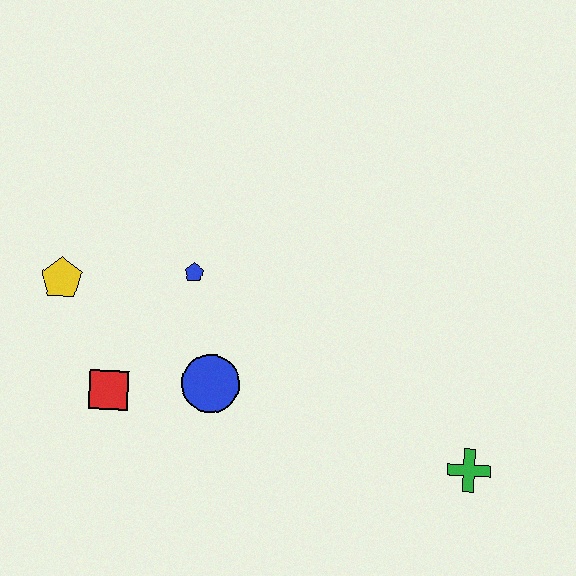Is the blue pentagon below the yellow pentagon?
No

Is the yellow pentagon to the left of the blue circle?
Yes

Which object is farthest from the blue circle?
The green cross is farthest from the blue circle.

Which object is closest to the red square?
The blue circle is closest to the red square.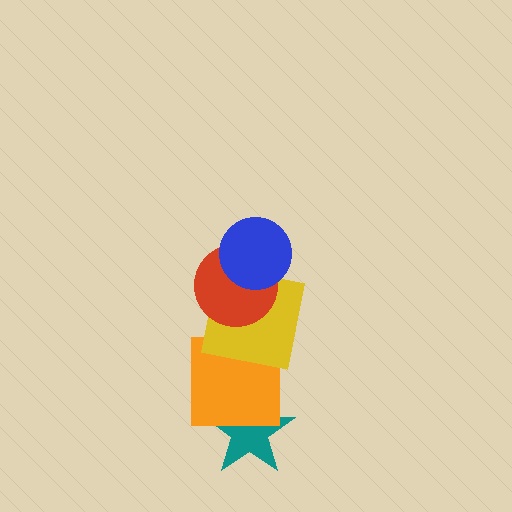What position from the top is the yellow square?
The yellow square is 3rd from the top.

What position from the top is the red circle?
The red circle is 2nd from the top.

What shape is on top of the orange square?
The yellow square is on top of the orange square.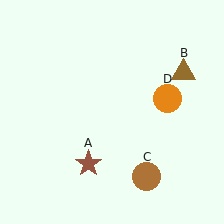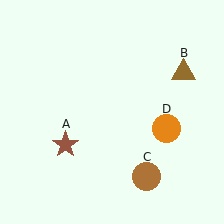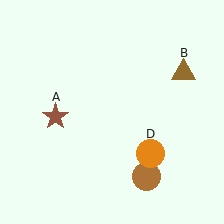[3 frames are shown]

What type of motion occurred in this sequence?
The brown star (object A), orange circle (object D) rotated clockwise around the center of the scene.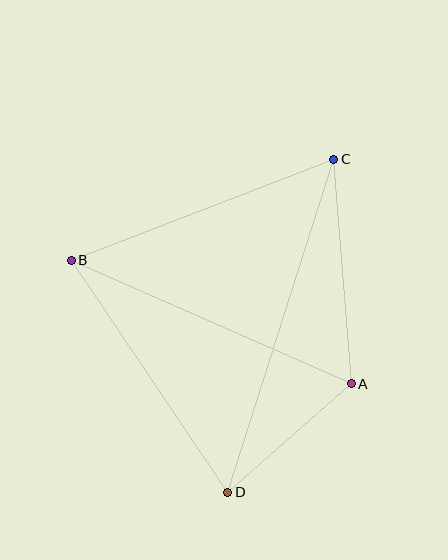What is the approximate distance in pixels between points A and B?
The distance between A and B is approximately 306 pixels.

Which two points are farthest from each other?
Points C and D are farthest from each other.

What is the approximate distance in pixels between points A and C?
The distance between A and C is approximately 226 pixels.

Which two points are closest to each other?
Points A and D are closest to each other.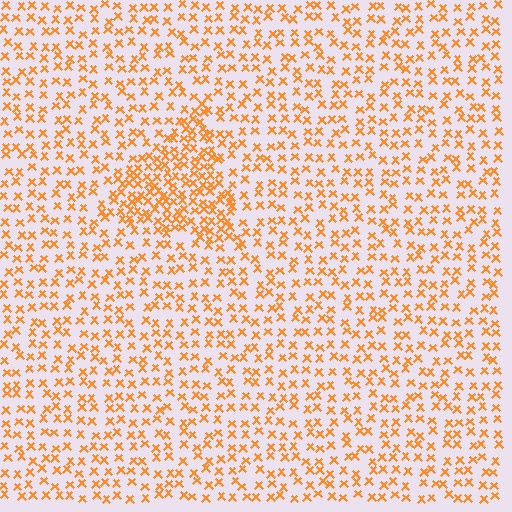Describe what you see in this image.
The image contains small orange elements arranged at two different densities. A triangle-shaped region is visible where the elements are more densely packed than the surrounding area.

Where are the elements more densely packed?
The elements are more densely packed inside the triangle boundary.